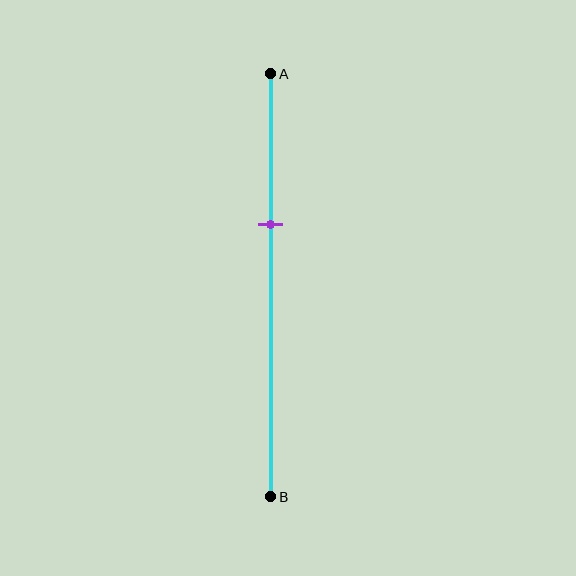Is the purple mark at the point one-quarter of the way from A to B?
No, the mark is at about 35% from A, not at the 25% one-quarter point.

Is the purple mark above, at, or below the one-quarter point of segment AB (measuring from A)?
The purple mark is below the one-quarter point of segment AB.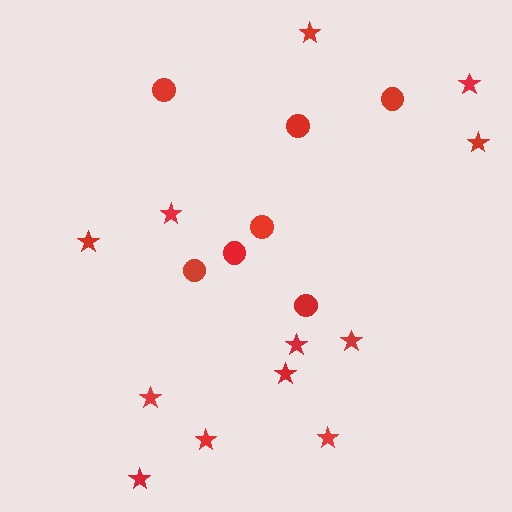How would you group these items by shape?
There are 2 groups: one group of stars (12) and one group of circles (7).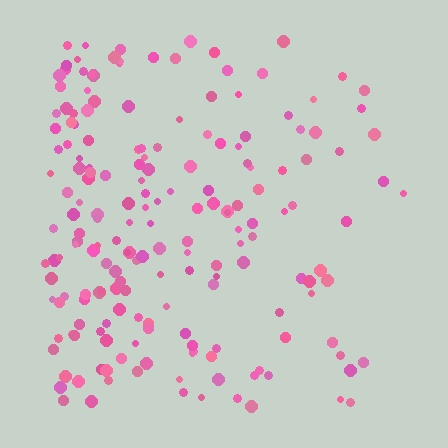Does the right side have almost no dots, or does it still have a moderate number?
Still a moderate number, just noticeably fewer than the left.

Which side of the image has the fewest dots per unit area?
The right.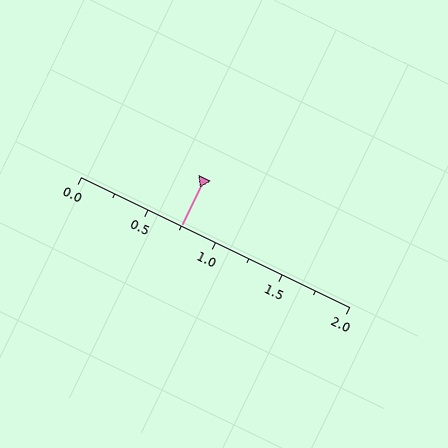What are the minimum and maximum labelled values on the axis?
The axis runs from 0.0 to 2.0.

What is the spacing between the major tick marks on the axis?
The major ticks are spaced 0.5 apart.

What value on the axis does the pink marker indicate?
The marker indicates approximately 0.75.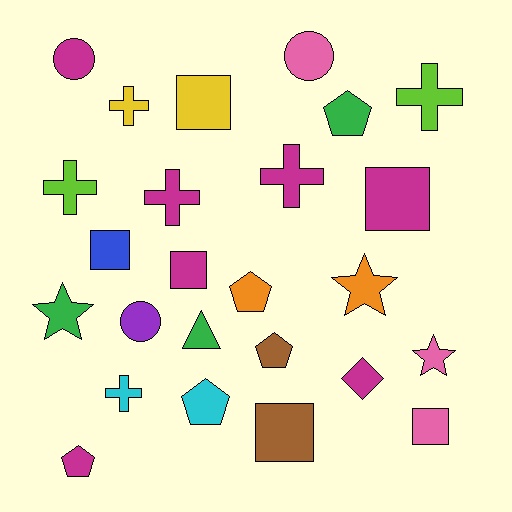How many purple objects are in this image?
There is 1 purple object.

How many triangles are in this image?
There is 1 triangle.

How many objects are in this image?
There are 25 objects.